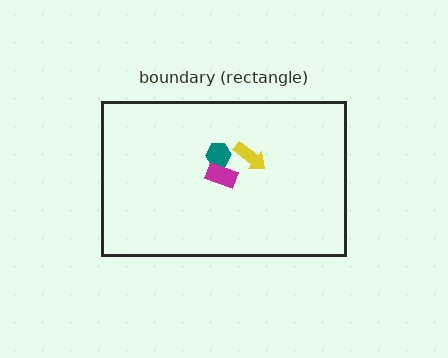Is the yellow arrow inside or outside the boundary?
Inside.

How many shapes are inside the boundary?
3 inside, 0 outside.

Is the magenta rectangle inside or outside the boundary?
Inside.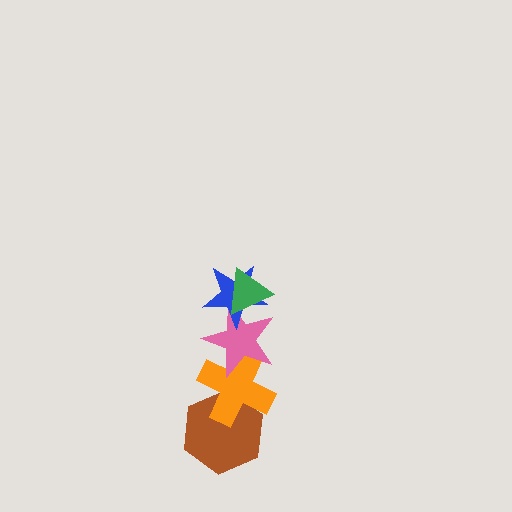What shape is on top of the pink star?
The blue star is on top of the pink star.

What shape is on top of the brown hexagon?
The orange cross is on top of the brown hexagon.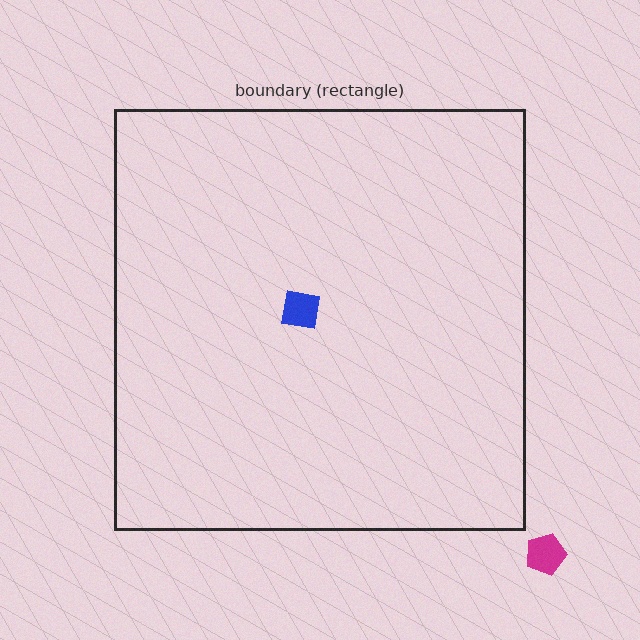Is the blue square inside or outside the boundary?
Inside.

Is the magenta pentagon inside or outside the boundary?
Outside.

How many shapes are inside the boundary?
1 inside, 1 outside.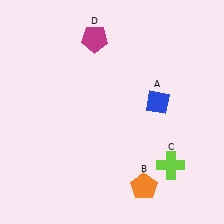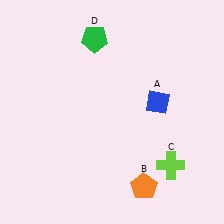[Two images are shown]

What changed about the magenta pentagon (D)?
In Image 1, D is magenta. In Image 2, it changed to green.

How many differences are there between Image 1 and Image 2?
There is 1 difference between the two images.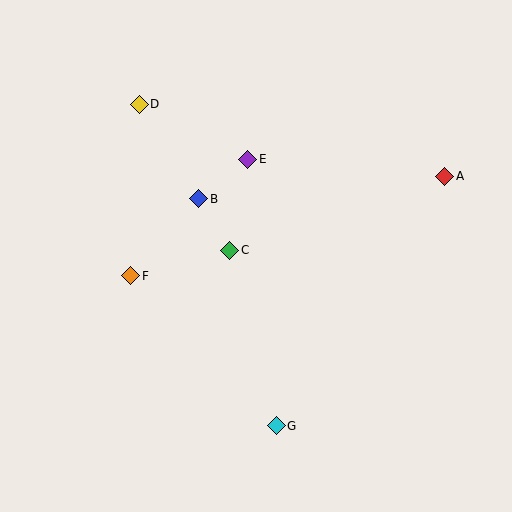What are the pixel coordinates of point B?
Point B is at (199, 199).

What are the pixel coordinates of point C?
Point C is at (230, 250).